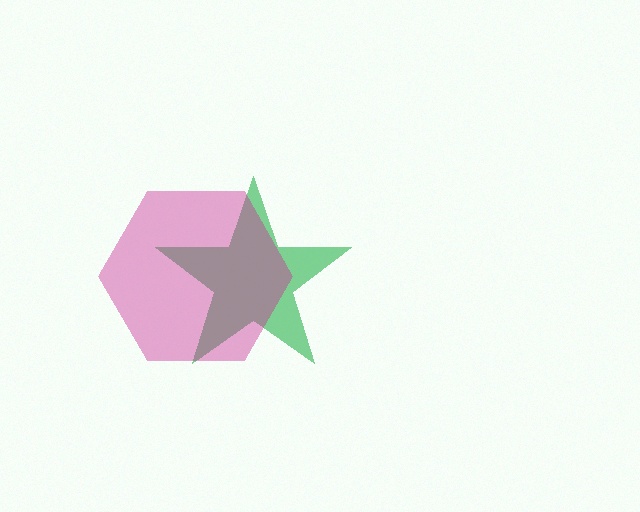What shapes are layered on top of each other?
The layered shapes are: a green star, a magenta hexagon.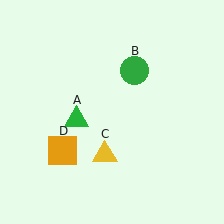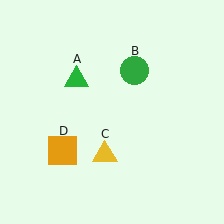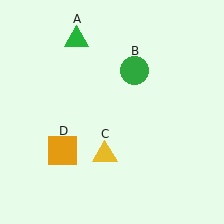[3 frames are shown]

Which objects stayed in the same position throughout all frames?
Green circle (object B) and yellow triangle (object C) and orange square (object D) remained stationary.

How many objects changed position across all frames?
1 object changed position: green triangle (object A).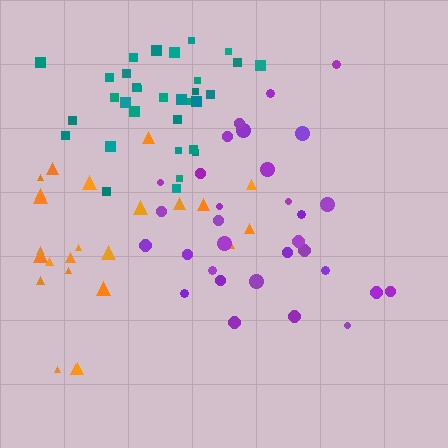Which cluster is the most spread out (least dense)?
Orange.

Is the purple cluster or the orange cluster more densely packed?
Purple.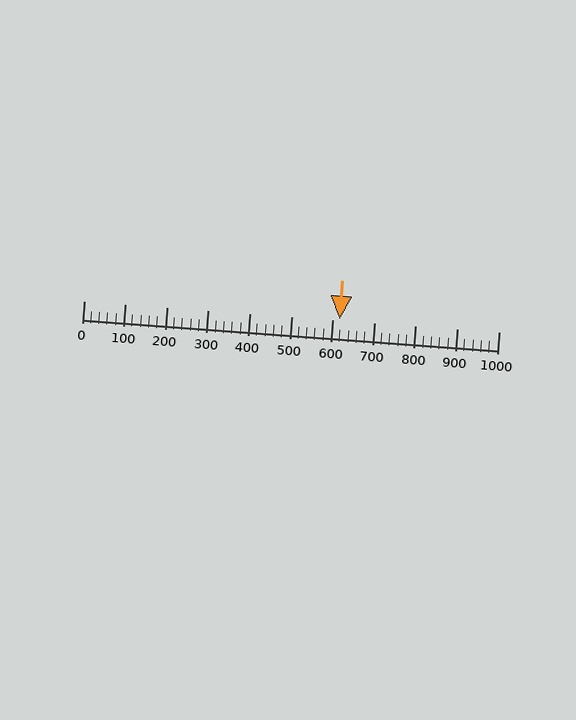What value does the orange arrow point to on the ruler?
The orange arrow points to approximately 616.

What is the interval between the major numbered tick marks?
The major tick marks are spaced 100 units apart.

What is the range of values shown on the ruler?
The ruler shows values from 0 to 1000.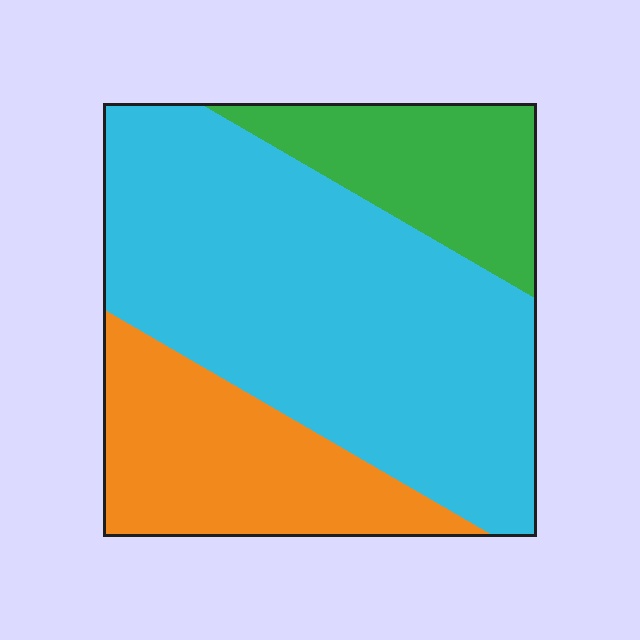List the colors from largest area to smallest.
From largest to smallest: cyan, orange, green.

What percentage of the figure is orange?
Orange covers 24% of the figure.